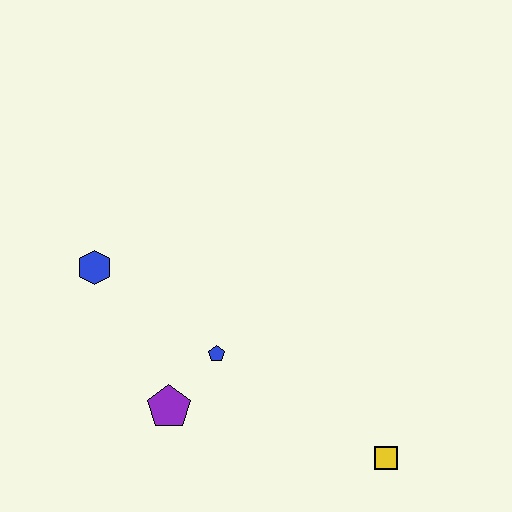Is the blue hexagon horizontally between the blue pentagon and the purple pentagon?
No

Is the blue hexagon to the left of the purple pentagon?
Yes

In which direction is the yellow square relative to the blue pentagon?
The yellow square is to the right of the blue pentagon.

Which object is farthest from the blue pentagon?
The yellow square is farthest from the blue pentagon.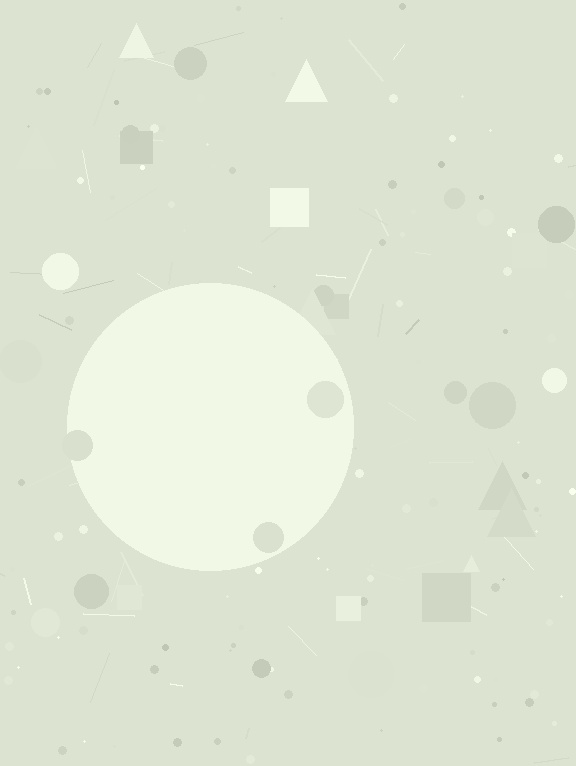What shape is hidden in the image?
A circle is hidden in the image.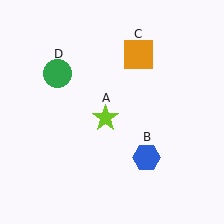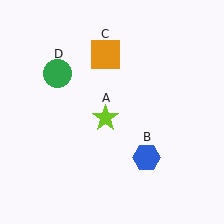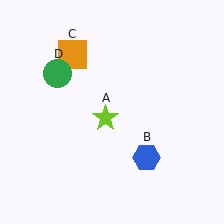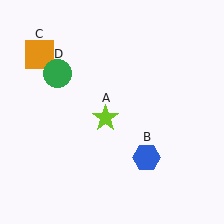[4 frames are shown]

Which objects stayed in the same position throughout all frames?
Lime star (object A) and blue hexagon (object B) and green circle (object D) remained stationary.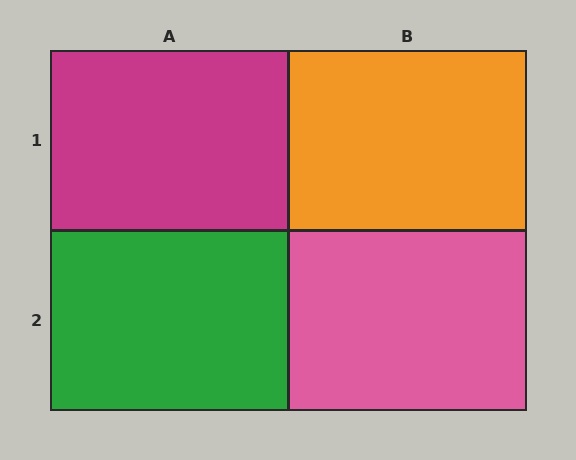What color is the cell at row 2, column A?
Green.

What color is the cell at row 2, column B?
Pink.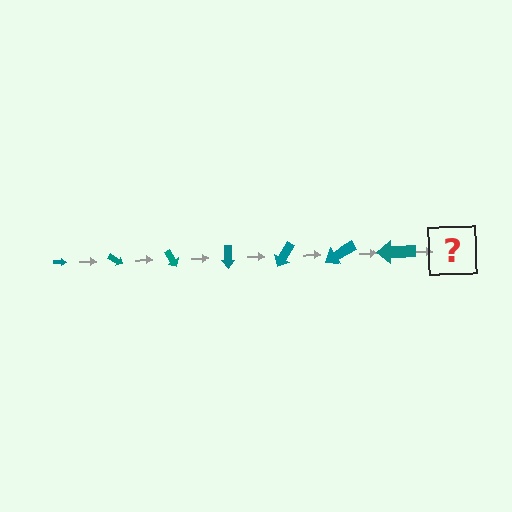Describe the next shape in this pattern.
It should be an arrow, larger than the previous one and rotated 210 degrees from the start.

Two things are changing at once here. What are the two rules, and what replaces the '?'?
The two rules are that the arrow grows larger each step and it rotates 30 degrees each step. The '?' should be an arrow, larger than the previous one and rotated 210 degrees from the start.